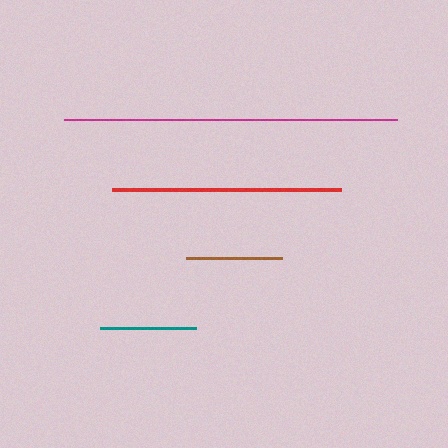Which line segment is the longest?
The magenta line is the longest at approximately 333 pixels.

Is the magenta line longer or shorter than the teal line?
The magenta line is longer than the teal line.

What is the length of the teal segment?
The teal segment is approximately 96 pixels long.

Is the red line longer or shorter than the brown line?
The red line is longer than the brown line.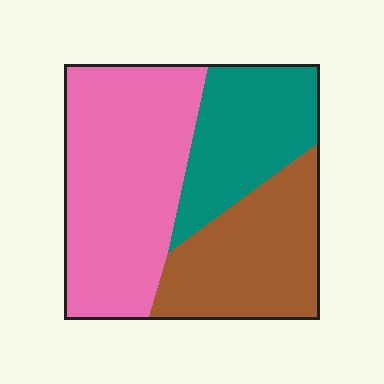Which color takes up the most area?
Pink, at roughly 45%.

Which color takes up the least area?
Teal, at roughly 25%.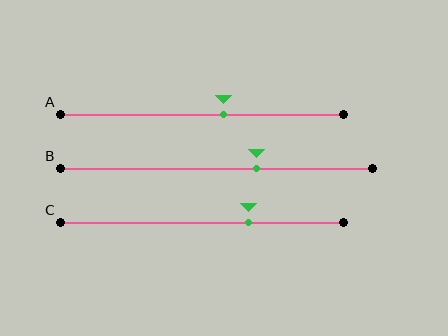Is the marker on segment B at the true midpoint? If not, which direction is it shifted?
No, the marker on segment B is shifted to the right by about 13% of the segment length.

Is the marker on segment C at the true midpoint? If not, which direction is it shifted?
No, the marker on segment C is shifted to the right by about 16% of the segment length.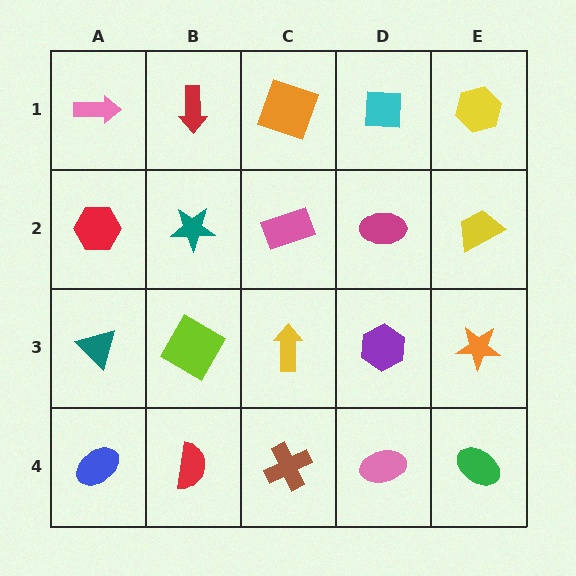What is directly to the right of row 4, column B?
A brown cross.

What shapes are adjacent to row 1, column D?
A magenta ellipse (row 2, column D), an orange square (row 1, column C), a yellow hexagon (row 1, column E).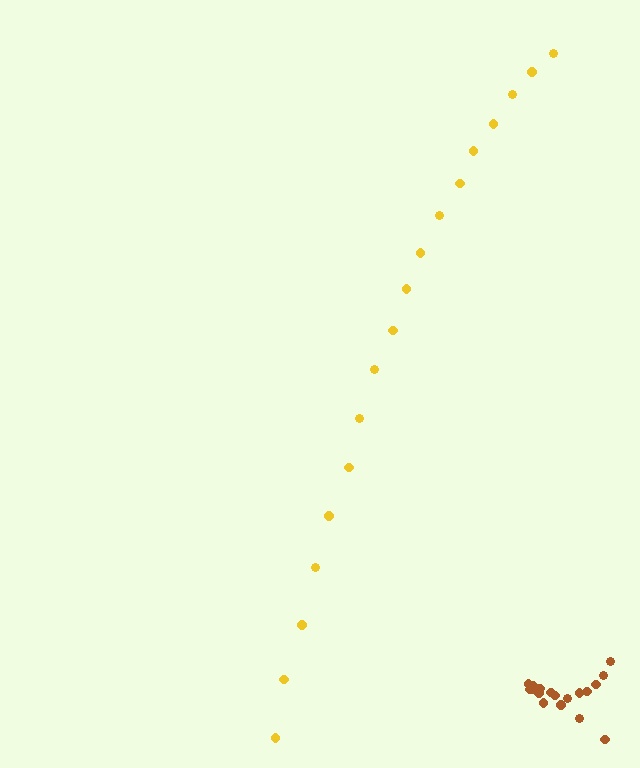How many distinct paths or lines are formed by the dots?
There are 2 distinct paths.